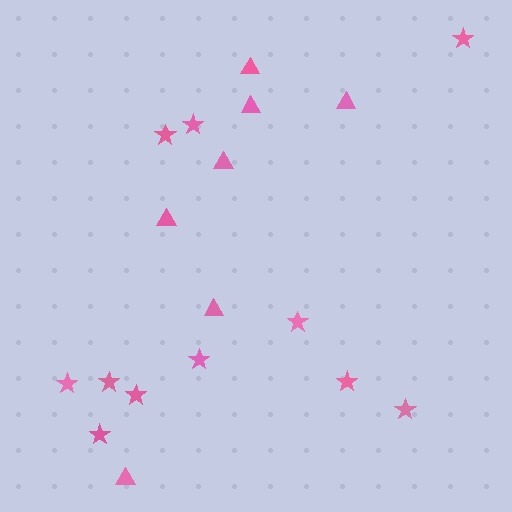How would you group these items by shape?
There are 2 groups: one group of triangles (7) and one group of stars (11).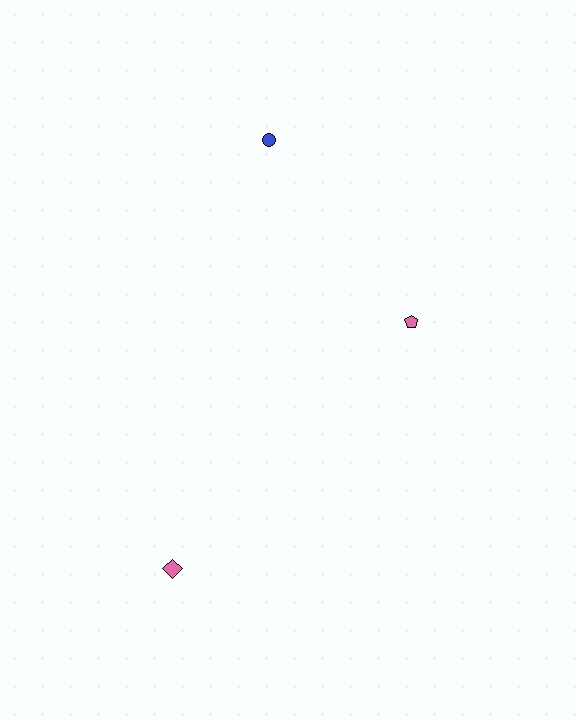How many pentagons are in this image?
There is 1 pentagon.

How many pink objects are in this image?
There are 2 pink objects.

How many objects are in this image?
There are 3 objects.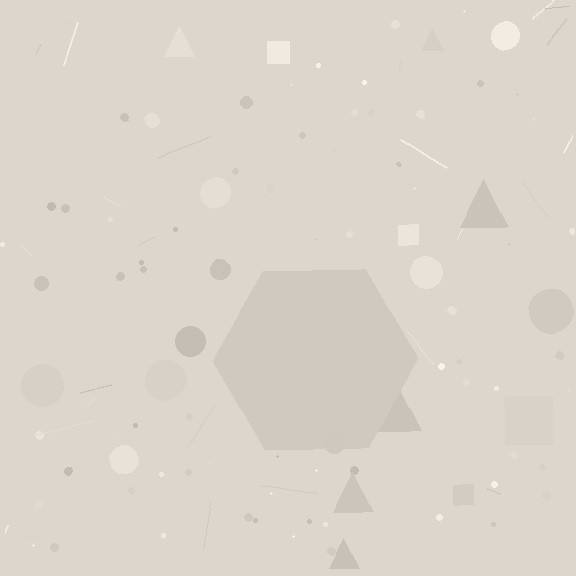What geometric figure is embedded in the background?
A hexagon is embedded in the background.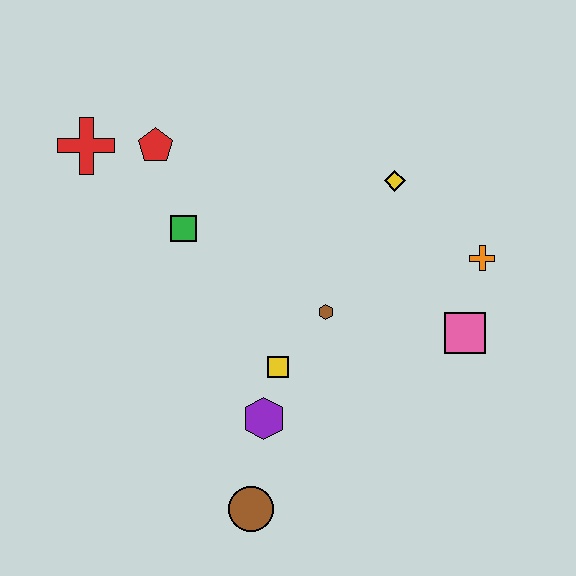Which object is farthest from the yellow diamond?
The brown circle is farthest from the yellow diamond.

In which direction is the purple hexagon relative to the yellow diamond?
The purple hexagon is below the yellow diamond.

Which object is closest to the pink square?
The orange cross is closest to the pink square.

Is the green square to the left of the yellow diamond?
Yes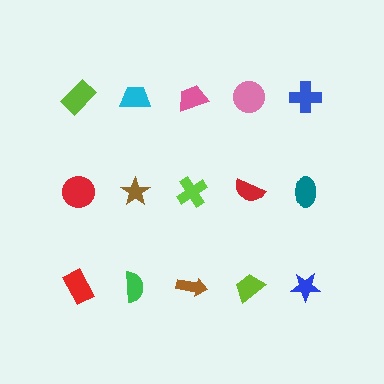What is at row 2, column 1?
A red circle.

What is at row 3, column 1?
A red rectangle.